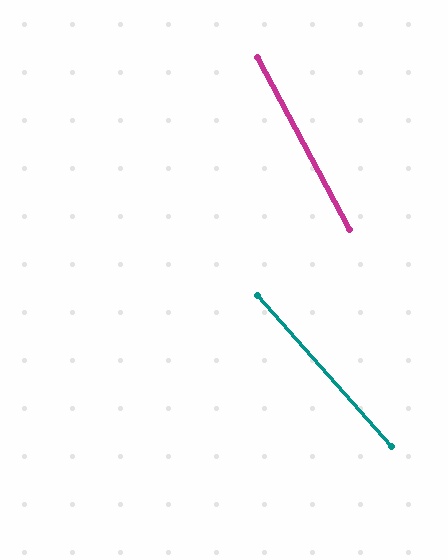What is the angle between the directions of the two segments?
Approximately 13 degrees.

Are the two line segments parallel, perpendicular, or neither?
Neither parallel nor perpendicular — they differ by about 13°.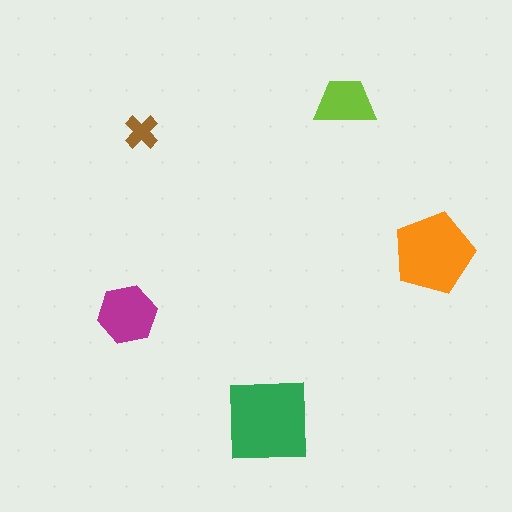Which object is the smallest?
The brown cross.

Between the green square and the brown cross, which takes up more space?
The green square.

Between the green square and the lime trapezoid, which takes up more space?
The green square.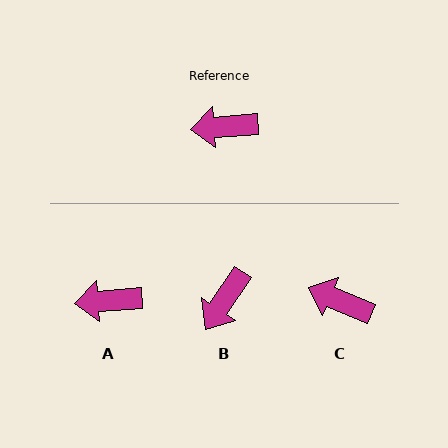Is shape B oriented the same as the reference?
No, it is off by about 52 degrees.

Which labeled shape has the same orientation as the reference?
A.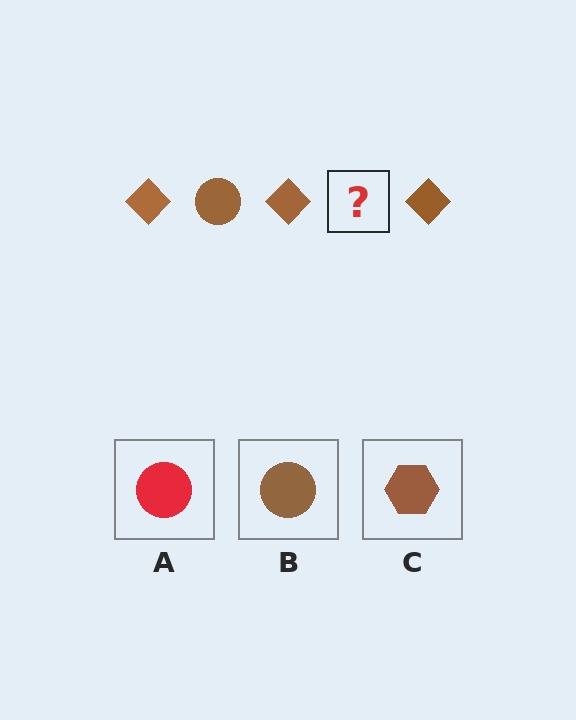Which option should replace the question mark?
Option B.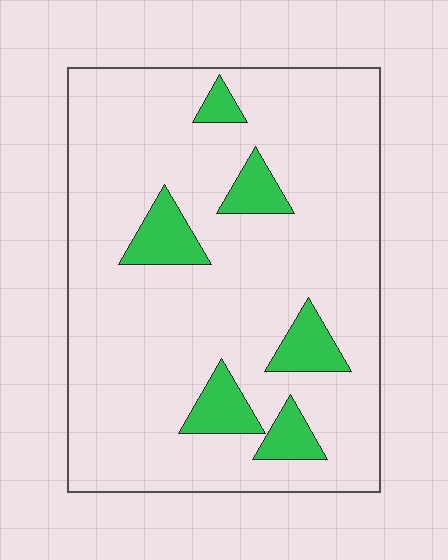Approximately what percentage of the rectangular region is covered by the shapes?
Approximately 15%.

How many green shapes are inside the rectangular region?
6.